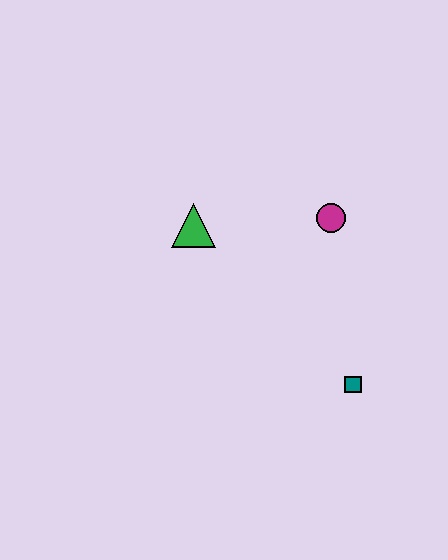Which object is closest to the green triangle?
The magenta circle is closest to the green triangle.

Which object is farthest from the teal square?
The green triangle is farthest from the teal square.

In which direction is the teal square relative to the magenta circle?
The teal square is below the magenta circle.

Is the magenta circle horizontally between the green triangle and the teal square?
Yes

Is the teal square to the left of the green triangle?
No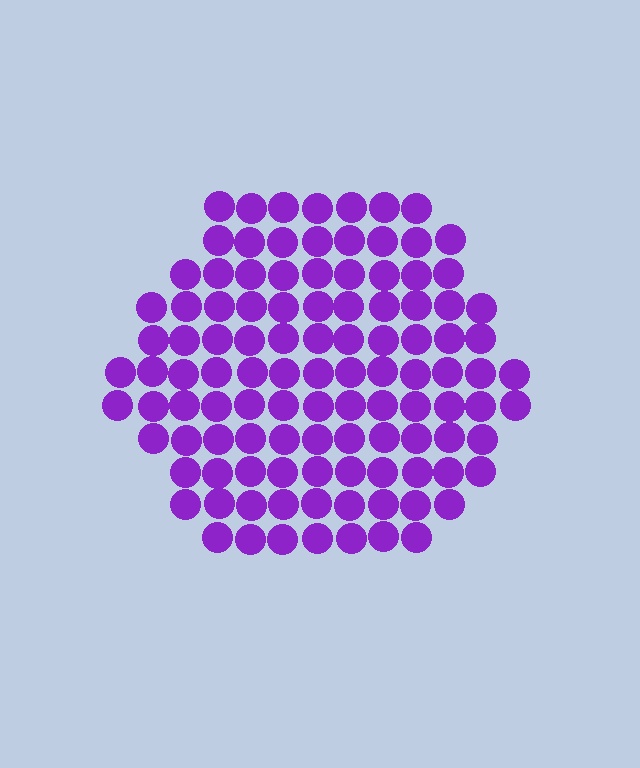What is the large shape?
The large shape is a hexagon.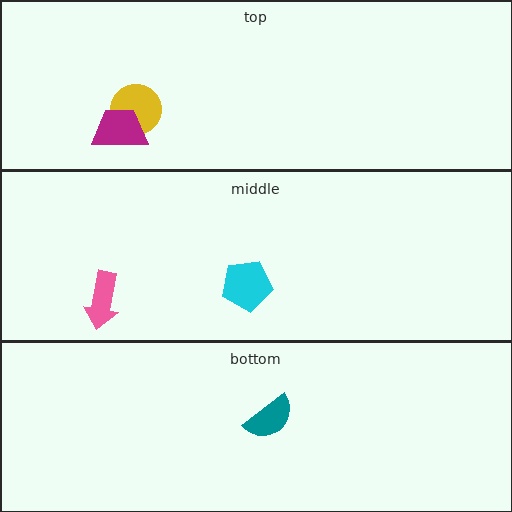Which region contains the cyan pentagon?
The middle region.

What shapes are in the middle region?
The pink arrow, the cyan pentagon.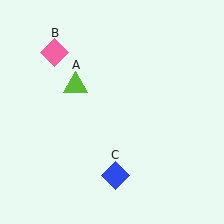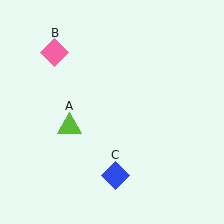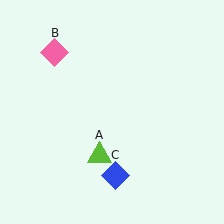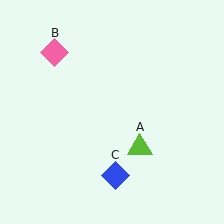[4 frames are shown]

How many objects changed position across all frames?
1 object changed position: lime triangle (object A).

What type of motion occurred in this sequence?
The lime triangle (object A) rotated counterclockwise around the center of the scene.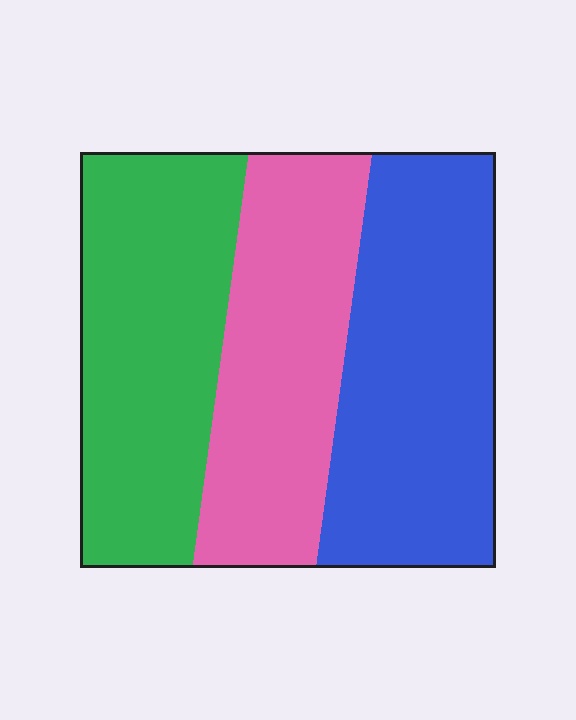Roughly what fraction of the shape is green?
Green covers 34% of the shape.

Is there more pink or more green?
Green.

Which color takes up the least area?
Pink, at roughly 30%.